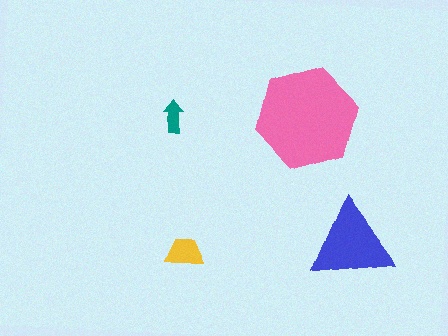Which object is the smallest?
The teal arrow.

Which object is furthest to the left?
The teal arrow is leftmost.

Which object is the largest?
The pink hexagon.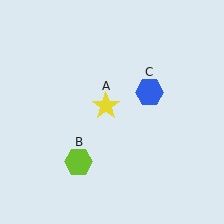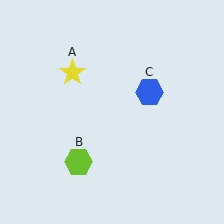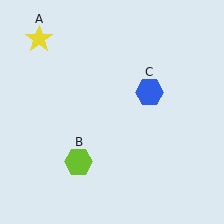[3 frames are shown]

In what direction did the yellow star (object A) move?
The yellow star (object A) moved up and to the left.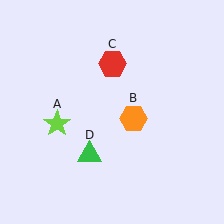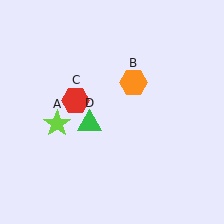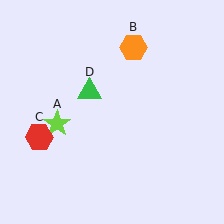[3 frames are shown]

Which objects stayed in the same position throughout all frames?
Lime star (object A) remained stationary.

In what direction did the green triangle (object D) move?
The green triangle (object D) moved up.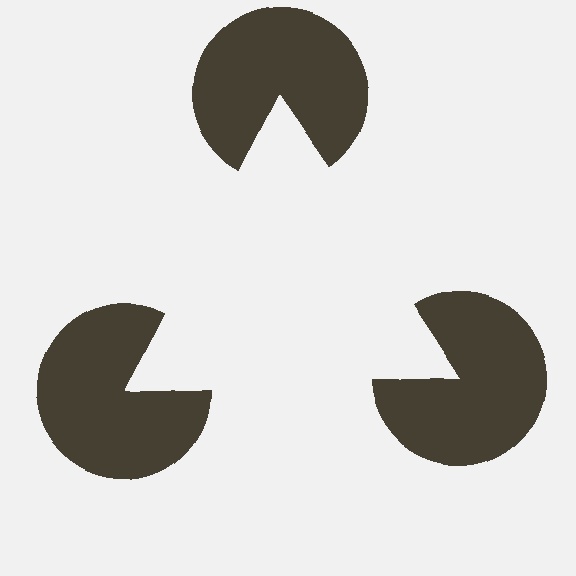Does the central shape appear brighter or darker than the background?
It typically appears slightly brighter than the background, even though no actual brightness change is drawn.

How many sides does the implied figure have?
3 sides.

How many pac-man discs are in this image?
There are 3 — one at each vertex of the illusory triangle.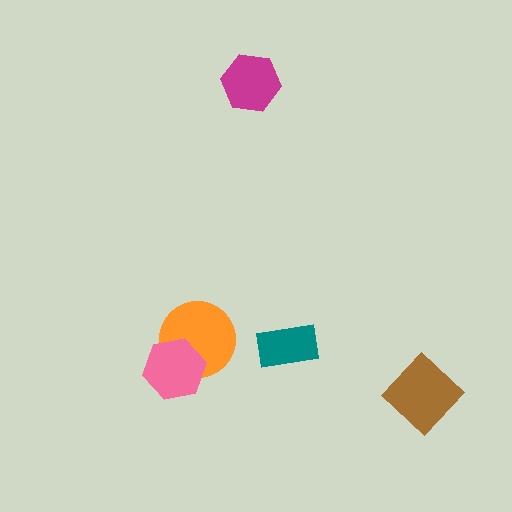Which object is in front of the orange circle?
The pink hexagon is in front of the orange circle.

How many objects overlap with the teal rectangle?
0 objects overlap with the teal rectangle.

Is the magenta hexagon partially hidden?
No, no other shape covers it.